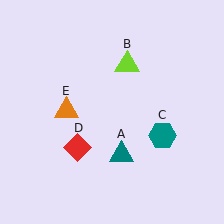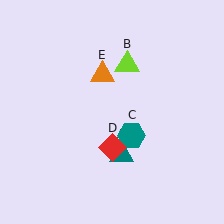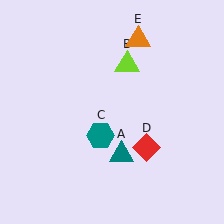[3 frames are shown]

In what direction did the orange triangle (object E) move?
The orange triangle (object E) moved up and to the right.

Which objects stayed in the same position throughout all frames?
Teal triangle (object A) and lime triangle (object B) remained stationary.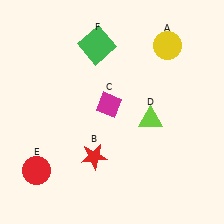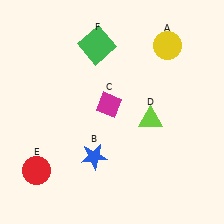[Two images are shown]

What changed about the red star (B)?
In Image 1, B is red. In Image 2, it changed to blue.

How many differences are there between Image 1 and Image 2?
There is 1 difference between the two images.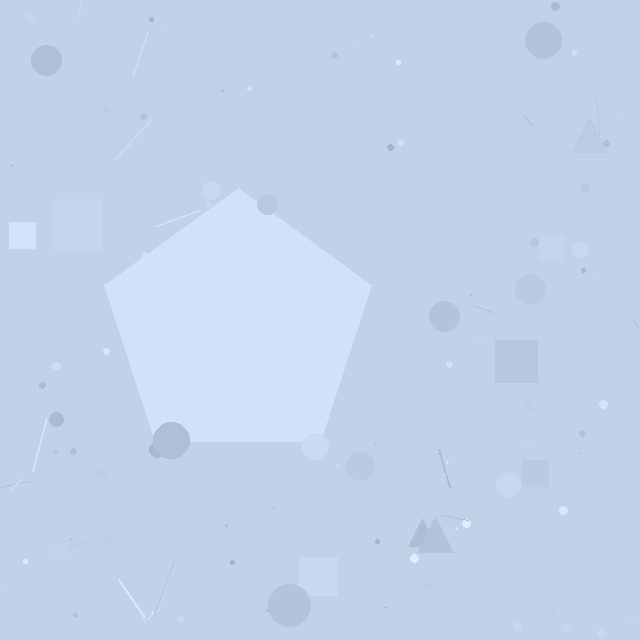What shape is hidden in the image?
A pentagon is hidden in the image.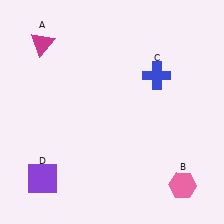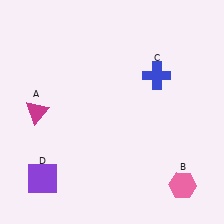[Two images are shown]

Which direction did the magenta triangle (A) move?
The magenta triangle (A) moved down.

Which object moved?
The magenta triangle (A) moved down.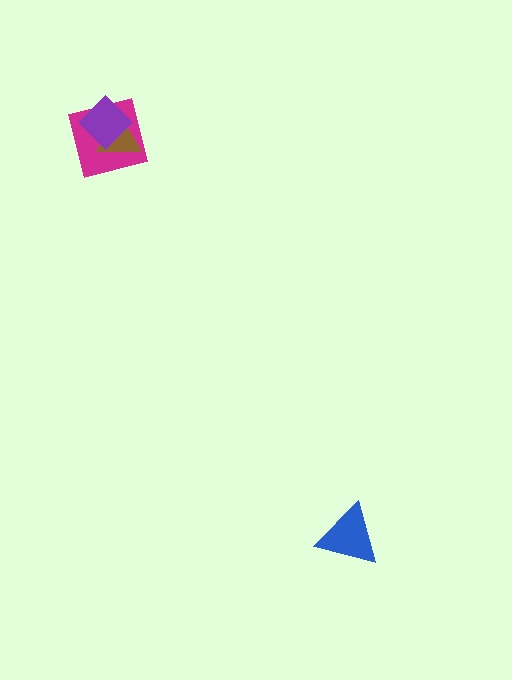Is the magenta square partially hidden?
Yes, it is partially covered by another shape.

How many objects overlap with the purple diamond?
2 objects overlap with the purple diamond.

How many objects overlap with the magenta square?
2 objects overlap with the magenta square.